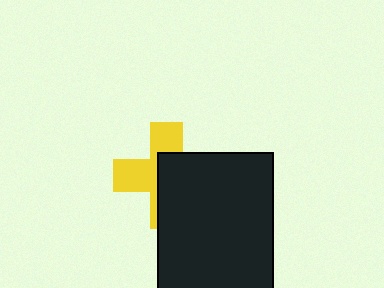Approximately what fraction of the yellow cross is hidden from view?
Roughly 53% of the yellow cross is hidden behind the black rectangle.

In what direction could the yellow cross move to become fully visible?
The yellow cross could move toward the upper-left. That would shift it out from behind the black rectangle entirely.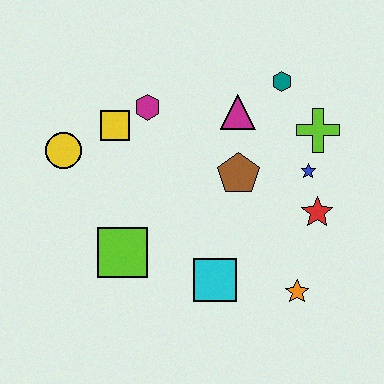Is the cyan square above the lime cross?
No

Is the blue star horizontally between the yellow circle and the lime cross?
Yes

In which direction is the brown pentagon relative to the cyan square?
The brown pentagon is above the cyan square.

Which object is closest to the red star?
The blue star is closest to the red star.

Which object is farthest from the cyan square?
The teal hexagon is farthest from the cyan square.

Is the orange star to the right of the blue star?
No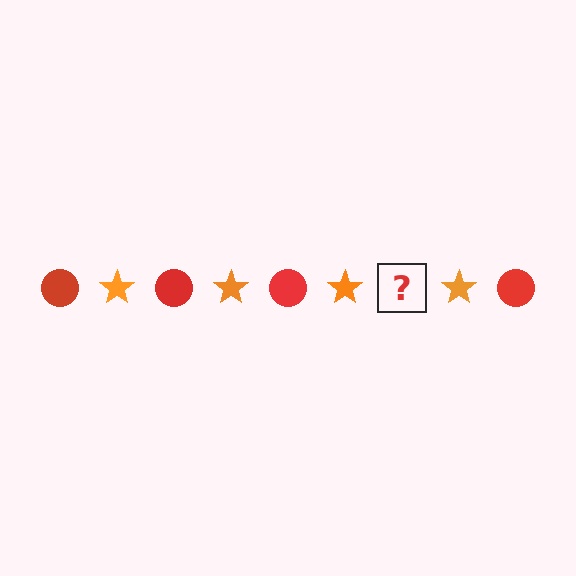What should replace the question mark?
The question mark should be replaced with a red circle.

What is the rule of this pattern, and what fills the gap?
The rule is that the pattern alternates between red circle and orange star. The gap should be filled with a red circle.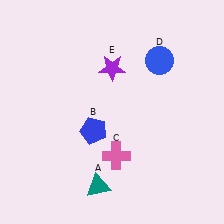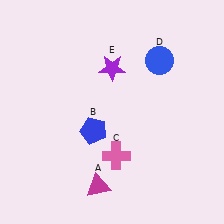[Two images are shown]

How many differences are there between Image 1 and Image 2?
There is 1 difference between the two images.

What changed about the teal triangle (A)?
In Image 1, A is teal. In Image 2, it changed to magenta.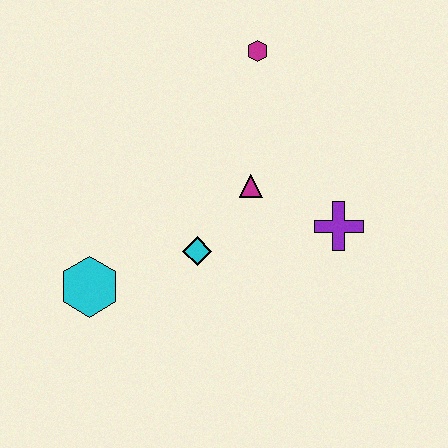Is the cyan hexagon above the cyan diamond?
No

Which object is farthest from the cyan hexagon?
The magenta hexagon is farthest from the cyan hexagon.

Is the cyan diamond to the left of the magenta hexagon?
Yes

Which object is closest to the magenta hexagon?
The magenta triangle is closest to the magenta hexagon.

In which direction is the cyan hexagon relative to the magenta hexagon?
The cyan hexagon is below the magenta hexagon.